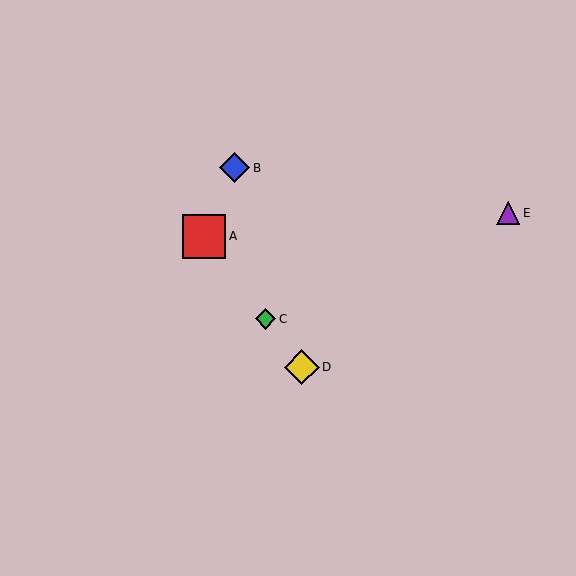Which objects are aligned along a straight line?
Objects A, C, D are aligned along a straight line.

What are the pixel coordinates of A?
Object A is at (204, 236).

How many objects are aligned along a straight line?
3 objects (A, C, D) are aligned along a straight line.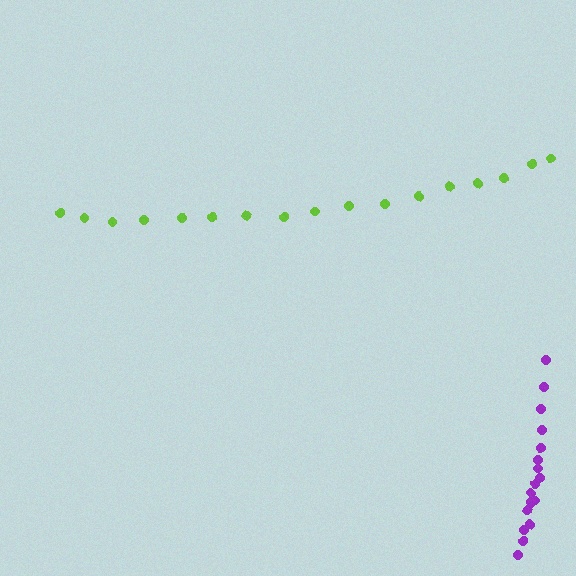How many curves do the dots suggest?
There are 2 distinct paths.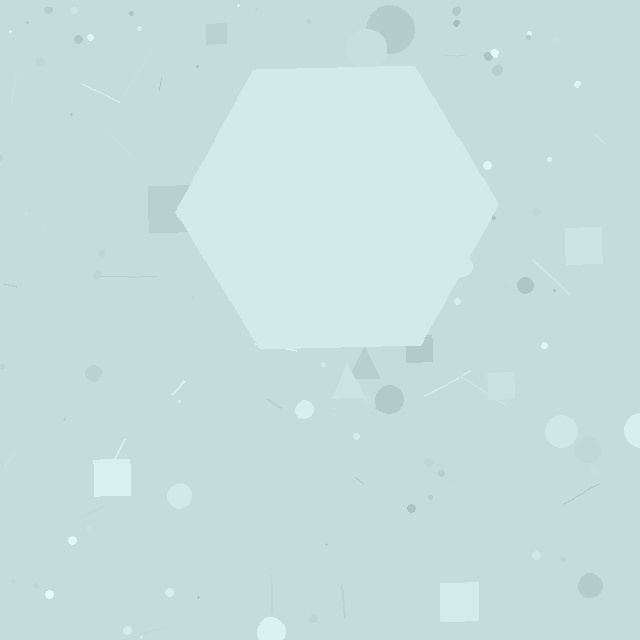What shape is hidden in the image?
A hexagon is hidden in the image.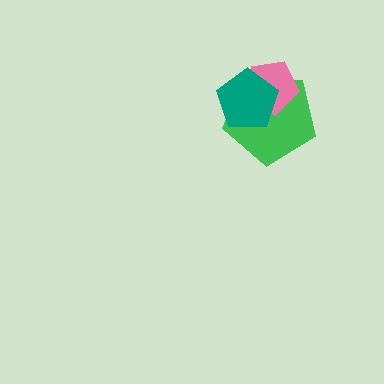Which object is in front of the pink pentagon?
The teal pentagon is in front of the pink pentagon.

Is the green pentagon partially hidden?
Yes, it is partially covered by another shape.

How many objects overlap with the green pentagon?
2 objects overlap with the green pentagon.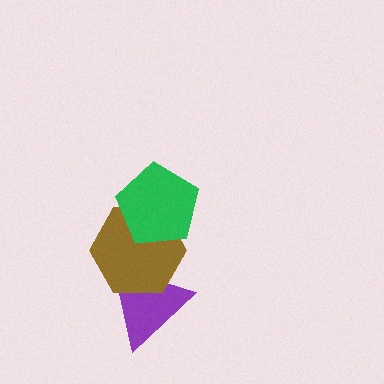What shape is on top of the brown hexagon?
The green pentagon is on top of the brown hexagon.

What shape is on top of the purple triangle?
The brown hexagon is on top of the purple triangle.